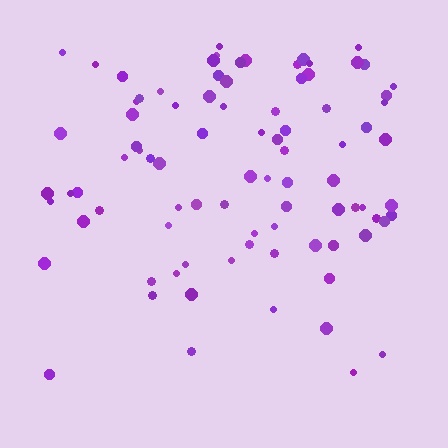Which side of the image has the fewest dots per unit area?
The bottom.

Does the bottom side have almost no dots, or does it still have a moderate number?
Still a moderate number, just noticeably fewer than the top.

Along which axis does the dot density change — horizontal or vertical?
Vertical.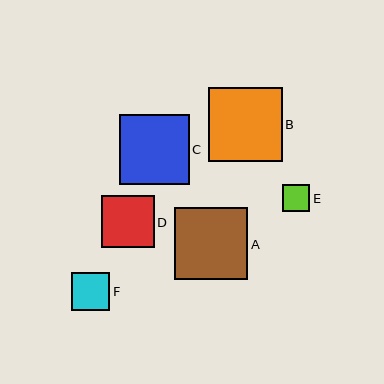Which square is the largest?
Square B is the largest with a size of approximately 74 pixels.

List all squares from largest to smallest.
From largest to smallest: B, A, C, D, F, E.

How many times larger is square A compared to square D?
Square A is approximately 1.4 times the size of square D.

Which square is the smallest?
Square E is the smallest with a size of approximately 27 pixels.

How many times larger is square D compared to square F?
Square D is approximately 1.4 times the size of square F.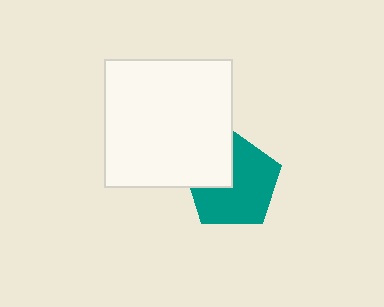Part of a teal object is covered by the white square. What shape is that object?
It is a pentagon.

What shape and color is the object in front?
The object in front is a white square.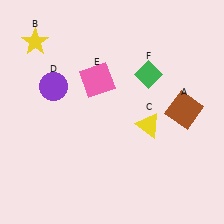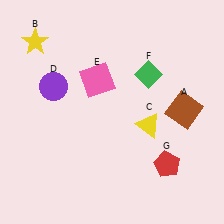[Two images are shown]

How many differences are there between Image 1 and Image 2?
There is 1 difference between the two images.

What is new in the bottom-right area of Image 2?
A red pentagon (G) was added in the bottom-right area of Image 2.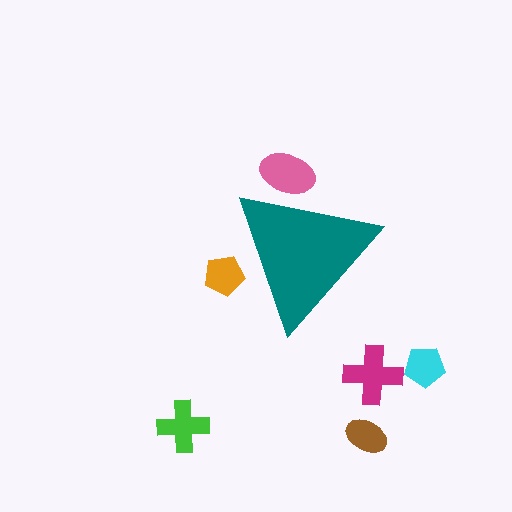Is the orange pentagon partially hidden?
Yes, the orange pentagon is partially hidden behind the teal triangle.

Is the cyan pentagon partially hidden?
No, the cyan pentagon is fully visible.